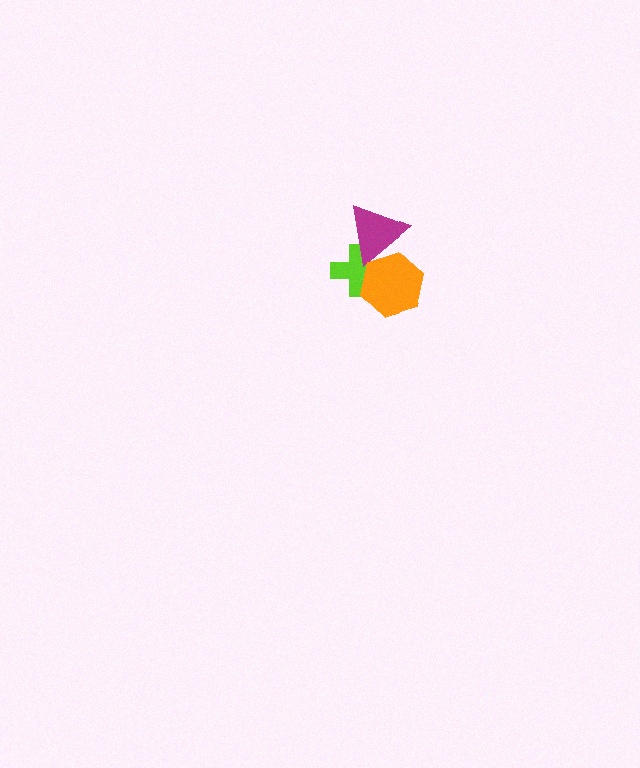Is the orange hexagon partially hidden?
No, no other shape covers it.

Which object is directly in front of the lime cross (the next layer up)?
The magenta triangle is directly in front of the lime cross.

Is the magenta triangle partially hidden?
Yes, it is partially covered by another shape.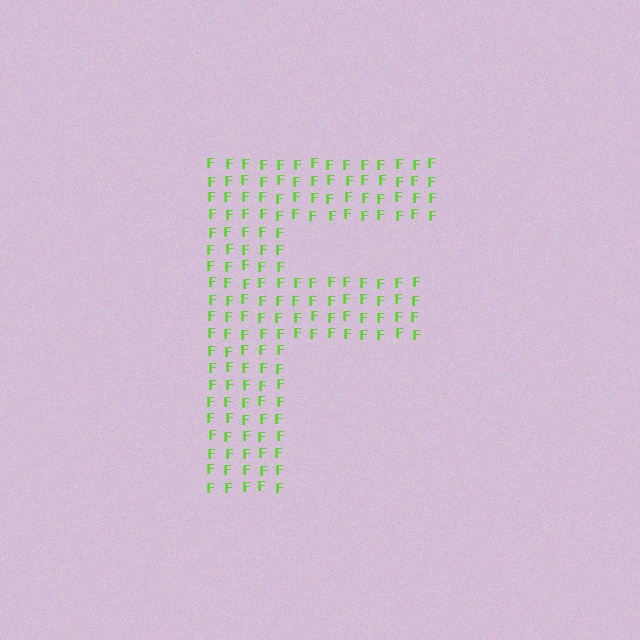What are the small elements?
The small elements are letter F's.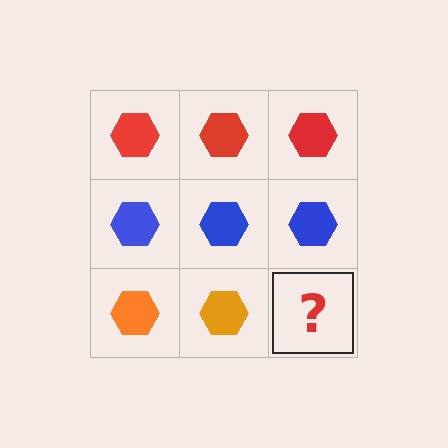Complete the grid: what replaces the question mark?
The question mark should be replaced with an orange hexagon.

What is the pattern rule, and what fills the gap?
The rule is that each row has a consistent color. The gap should be filled with an orange hexagon.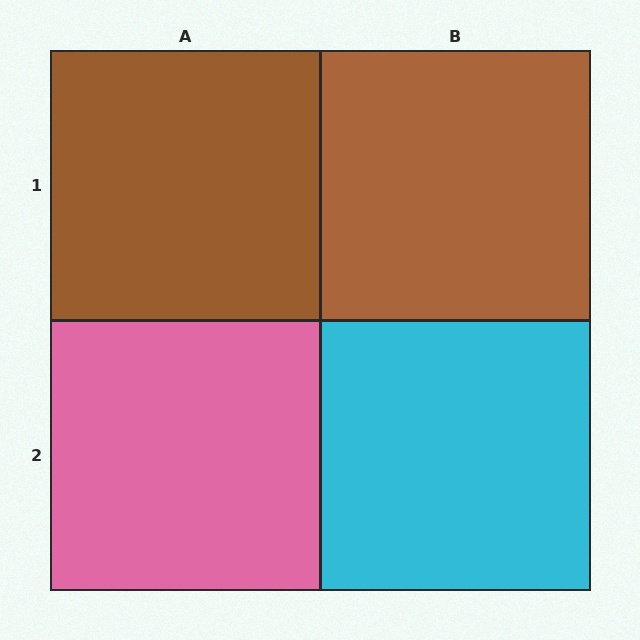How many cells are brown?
2 cells are brown.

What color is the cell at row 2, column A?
Pink.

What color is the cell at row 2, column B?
Cyan.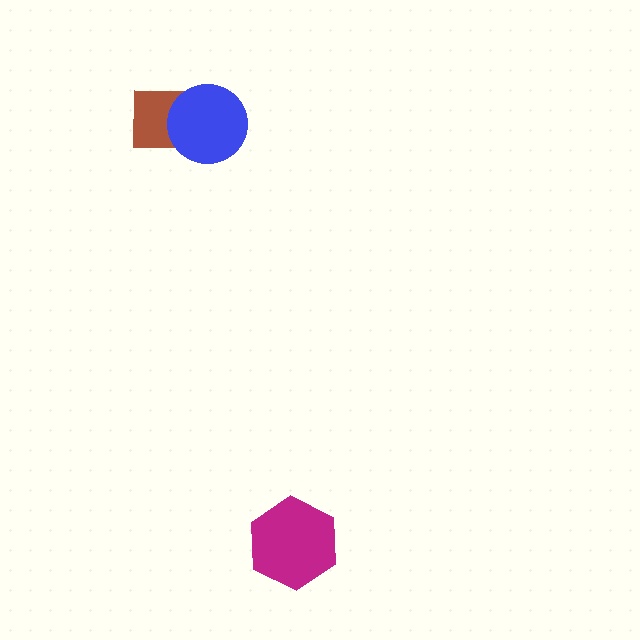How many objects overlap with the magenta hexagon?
0 objects overlap with the magenta hexagon.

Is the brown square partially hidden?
Yes, it is partially covered by another shape.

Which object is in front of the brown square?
The blue circle is in front of the brown square.